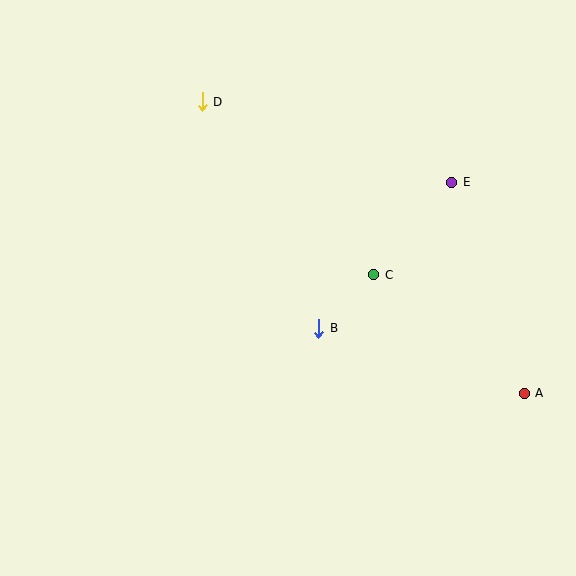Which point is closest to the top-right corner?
Point E is closest to the top-right corner.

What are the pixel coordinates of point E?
Point E is at (452, 182).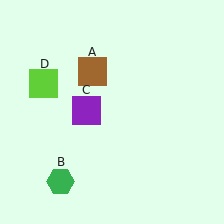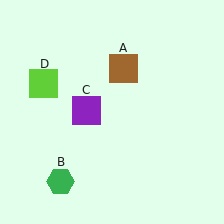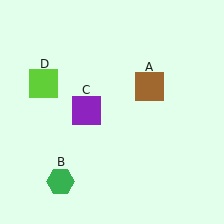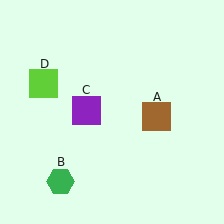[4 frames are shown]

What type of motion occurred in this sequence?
The brown square (object A) rotated clockwise around the center of the scene.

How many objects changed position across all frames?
1 object changed position: brown square (object A).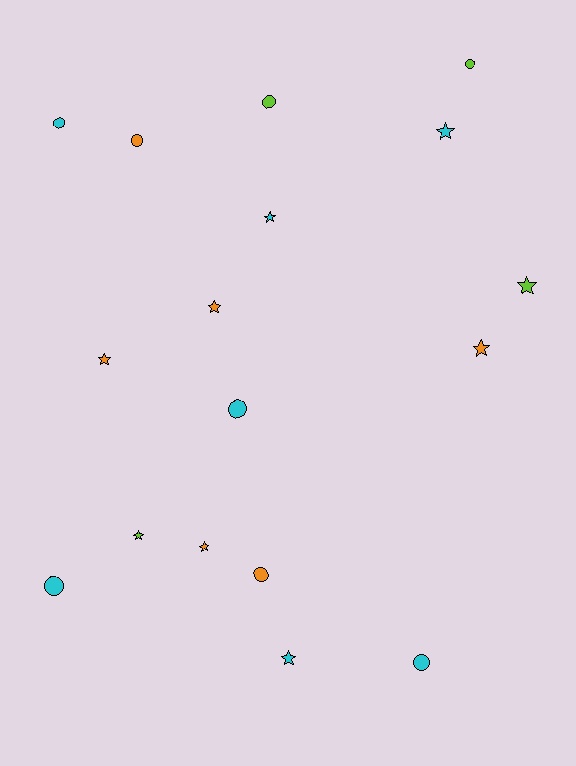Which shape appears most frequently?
Star, with 9 objects.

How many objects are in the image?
There are 17 objects.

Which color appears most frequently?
Cyan, with 7 objects.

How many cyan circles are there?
There are 4 cyan circles.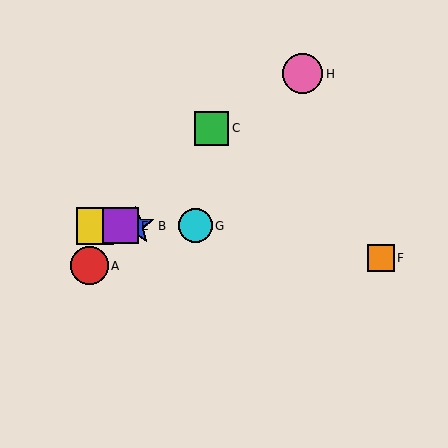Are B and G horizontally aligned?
Yes, both are at y≈226.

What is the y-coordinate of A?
Object A is at y≈266.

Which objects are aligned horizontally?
Objects B, D, E, G are aligned horizontally.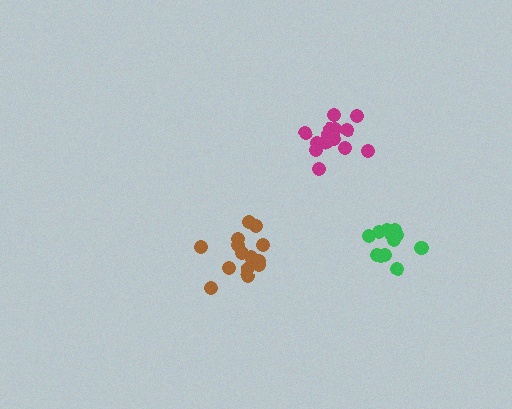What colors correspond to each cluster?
The clusters are colored: brown, magenta, green.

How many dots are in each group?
Group 1: 14 dots, Group 2: 14 dots, Group 3: 14 dots (42 total).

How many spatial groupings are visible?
There are 3 spatial groupings.